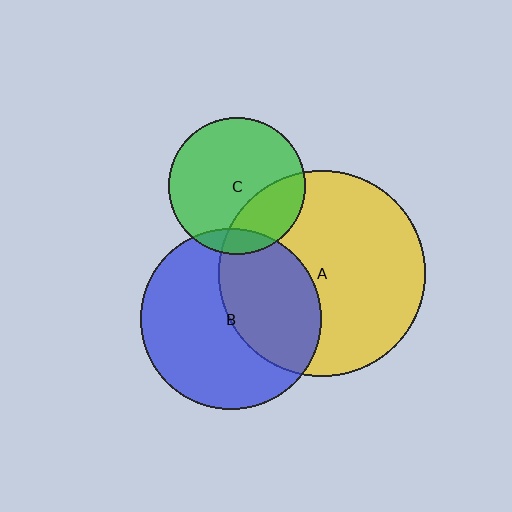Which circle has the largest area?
Circle A (yellow).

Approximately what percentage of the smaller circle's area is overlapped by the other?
Approximately 40%.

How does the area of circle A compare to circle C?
Approximately 2.3 times.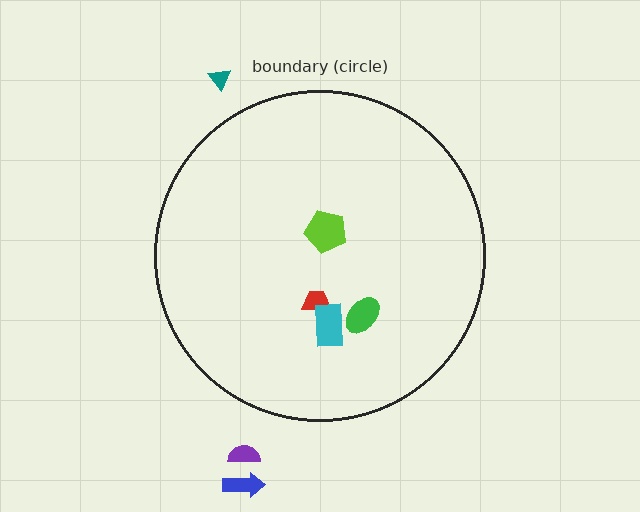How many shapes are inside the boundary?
4 inside, 3 outside.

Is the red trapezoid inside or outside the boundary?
Inside.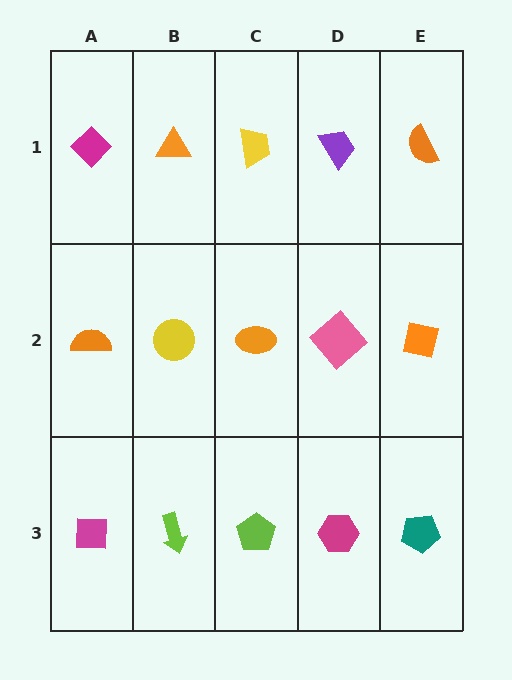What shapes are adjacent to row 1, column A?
An orange semicircle (row 2, column A), an orange triangle (row 1, column B).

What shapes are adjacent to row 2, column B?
An orange triangle (row 1, column B), a lime arrow (row 3, column B), an orange semicircle (row 2, column A), an orange ellipse (row 2, column C).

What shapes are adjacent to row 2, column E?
An orange semicircle (row 1, column E), a teal pentagon (row 3, column E), a pink diamond (row 2, column D).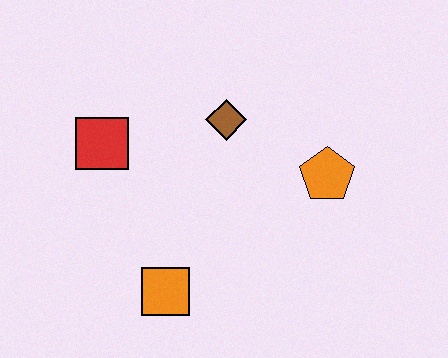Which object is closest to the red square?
The brown diamond is closest to the red square.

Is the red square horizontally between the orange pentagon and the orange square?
No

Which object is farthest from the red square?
The orange pentagon is farthest from the red square.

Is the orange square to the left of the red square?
No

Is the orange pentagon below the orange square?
No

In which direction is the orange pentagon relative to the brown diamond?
The orange pentagon is to the right of the brown diamond.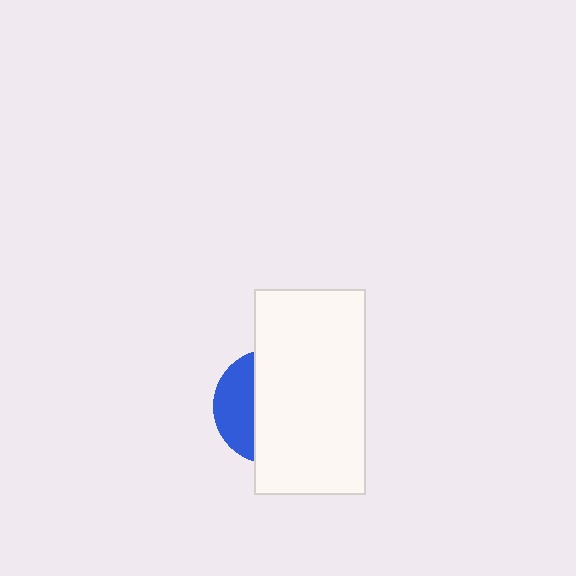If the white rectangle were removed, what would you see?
You would see the complete blue circle.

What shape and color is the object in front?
The object in front is a white rectangle.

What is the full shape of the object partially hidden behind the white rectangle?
The partially hidden object is a blue circle.